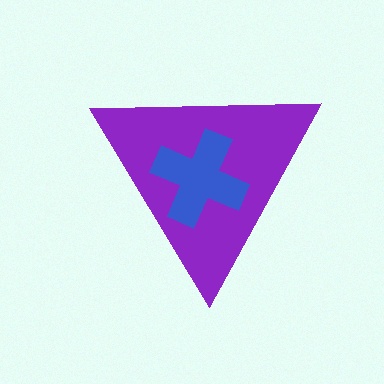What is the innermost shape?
The blue cross.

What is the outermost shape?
The purple triangle.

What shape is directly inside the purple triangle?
The blue cross.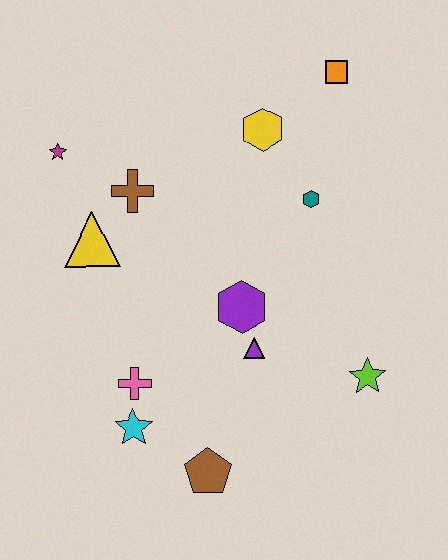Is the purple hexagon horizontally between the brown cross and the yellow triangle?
No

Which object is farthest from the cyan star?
The orange square is farthest from the cyan star.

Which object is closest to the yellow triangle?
The brown cross is closest to the yellow triangle.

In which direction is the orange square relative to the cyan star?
The orange square is above the cyan star.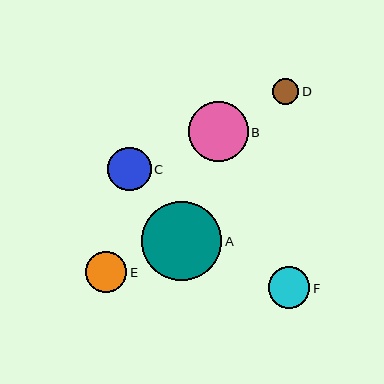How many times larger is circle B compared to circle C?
Circle B is approximately 1.4 times the size of circle C.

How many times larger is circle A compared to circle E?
Circle A is approximately 1.9 times the size of circle E.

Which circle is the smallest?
Circle D is the smallest with a size of approximately 26 pixels.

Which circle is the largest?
Circle A is the largest with a size of approximately 80 pixels.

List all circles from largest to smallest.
From largest to smallest: A, B, C, F, E, D.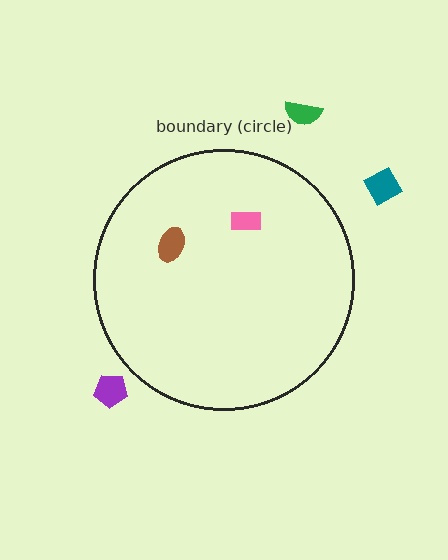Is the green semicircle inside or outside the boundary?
Outside.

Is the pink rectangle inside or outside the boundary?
Inside.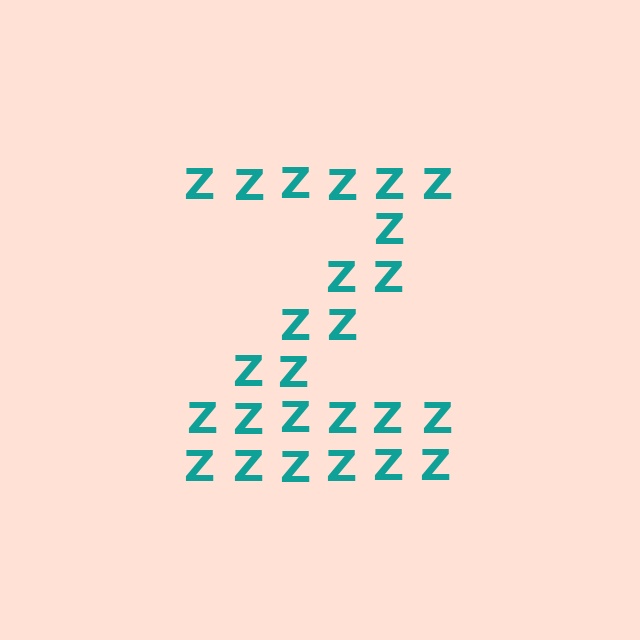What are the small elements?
The small elements are letter Z's.